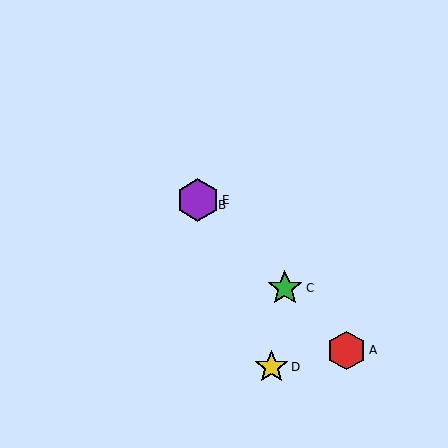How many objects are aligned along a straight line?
4 objects (A, B, C, E) are aligned along a straight line.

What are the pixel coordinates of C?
Object C is at (285, 288).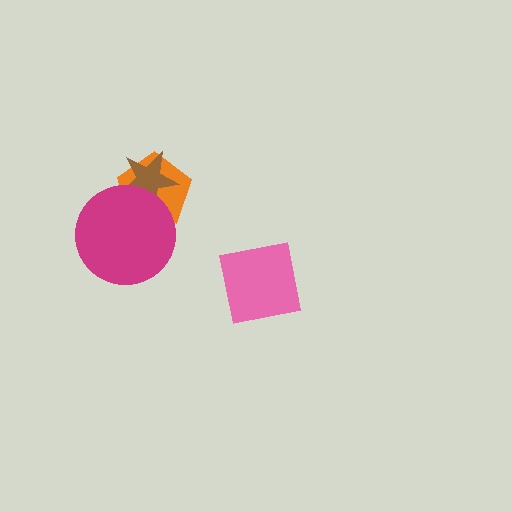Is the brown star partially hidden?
Yes, it is partially covered by another shape.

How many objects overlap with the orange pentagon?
2 objects overlap with the orange pentagon.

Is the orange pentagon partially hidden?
Yes, it is partially covered by another shape.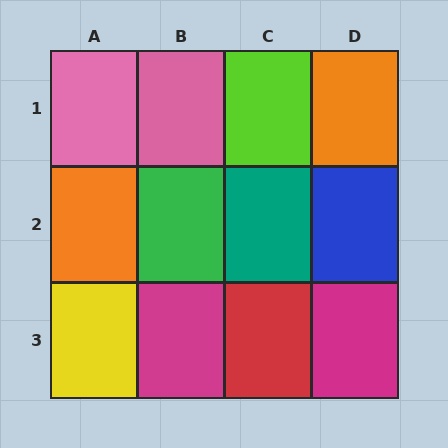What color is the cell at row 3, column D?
Magenta.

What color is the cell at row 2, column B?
Green.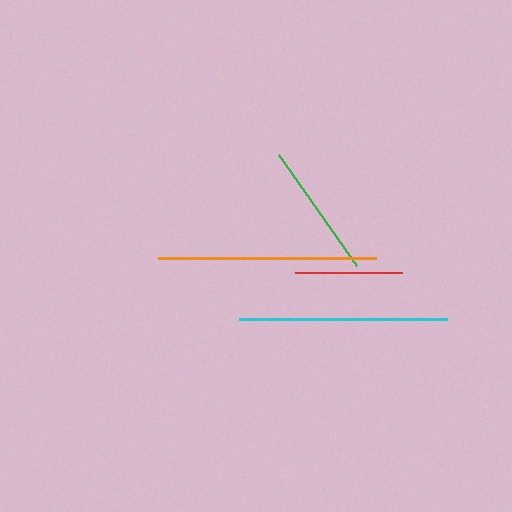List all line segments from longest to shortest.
From longest to shortest: orange, cyan, green, red.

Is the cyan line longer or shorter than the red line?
The cyan line is longer than the red line.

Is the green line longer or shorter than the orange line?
The orange line is longer than the green line.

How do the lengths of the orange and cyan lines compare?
The orange and cyan lines are approximately the same length.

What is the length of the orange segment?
The orange segment is approximately 218 pixels long.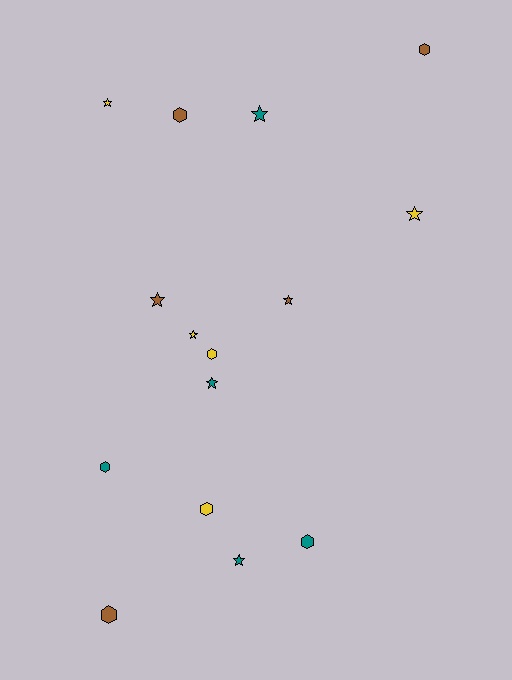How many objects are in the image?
There are 15 objects.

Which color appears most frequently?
Yellow, with 5 objects.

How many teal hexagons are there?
There are 2 teal hexagons.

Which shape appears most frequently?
Star, with 8 objects.